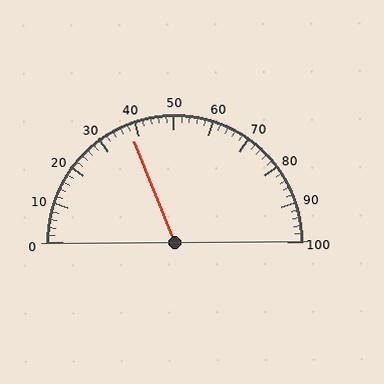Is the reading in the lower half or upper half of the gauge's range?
The reading is in the lower half of the range (0 to 100).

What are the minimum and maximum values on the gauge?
The gauge ranges from 0 to 100.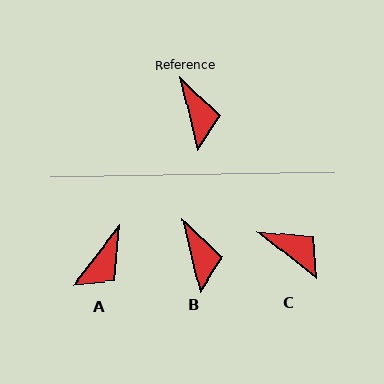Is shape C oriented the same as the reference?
No, it is off by about 38 degrees.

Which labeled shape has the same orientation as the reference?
B.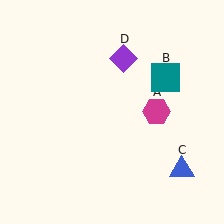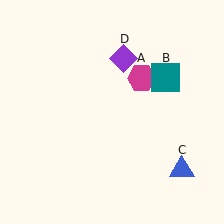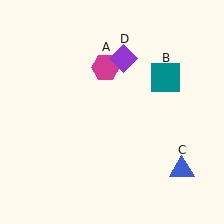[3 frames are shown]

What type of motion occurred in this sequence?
The magenta hexagon (object A) rotated counterclockwise around the center of the scene.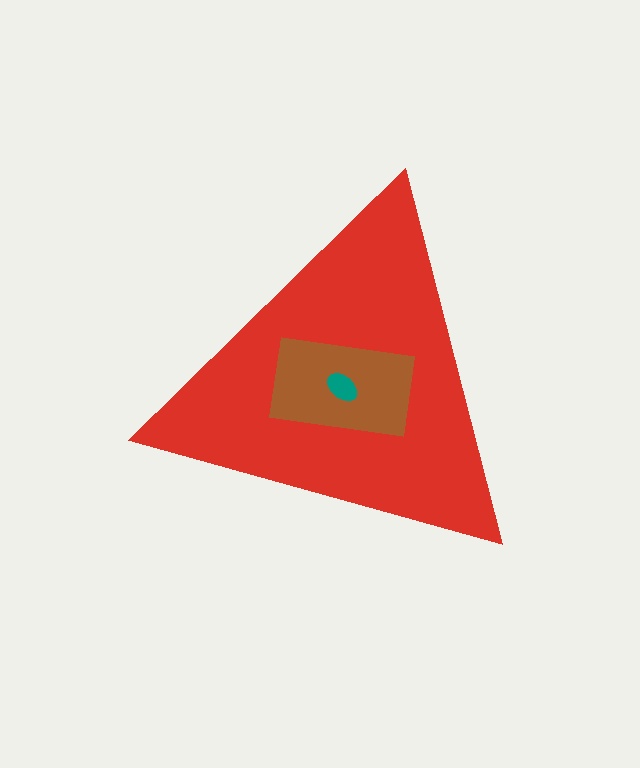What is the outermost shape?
The red triangle.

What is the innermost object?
The teal ellipse.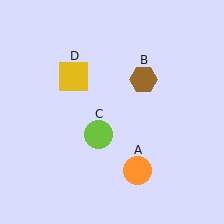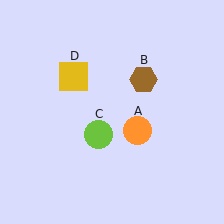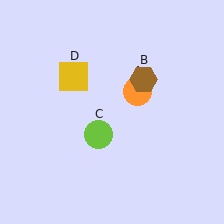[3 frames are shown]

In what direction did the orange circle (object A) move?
The orange circle (object A) moved up.